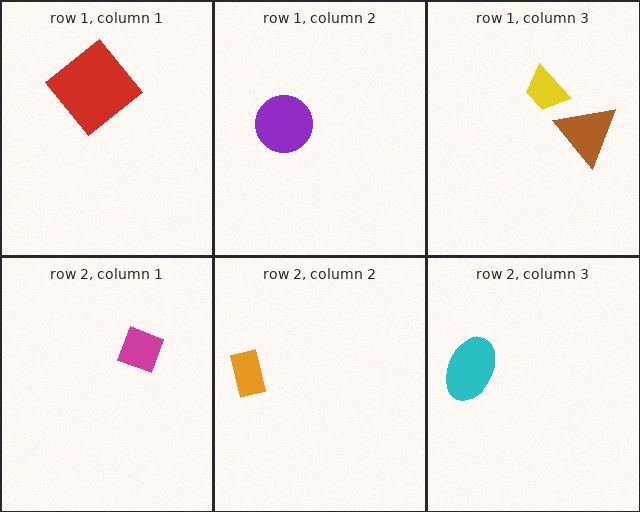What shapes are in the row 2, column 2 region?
The orange rectangle.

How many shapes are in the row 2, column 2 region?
1.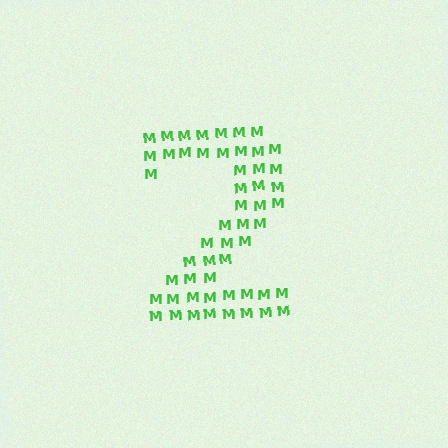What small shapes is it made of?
It is made of small letter M's.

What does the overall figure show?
The overall figure shows the digit 2.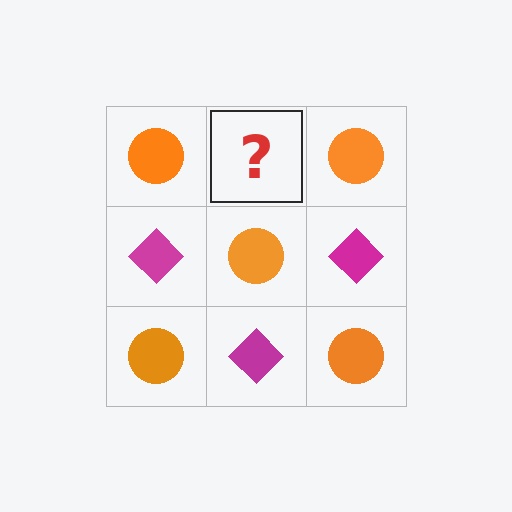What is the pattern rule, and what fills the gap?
The rule is that it alternates orange circle and magenta diamond in a checkerboard pattern. The gap should be filled with a magenta diamond.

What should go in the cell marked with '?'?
The missing cell should contain a magenta diamond.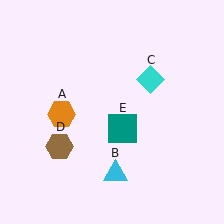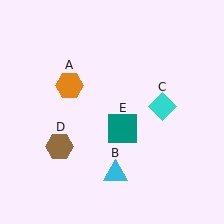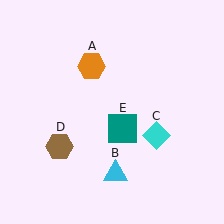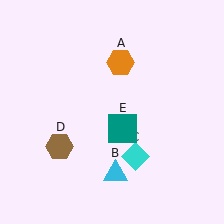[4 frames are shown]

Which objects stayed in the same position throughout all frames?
Cyan triangle (object B) and brown hexagon (object D) and teal square (object E) remained stationary.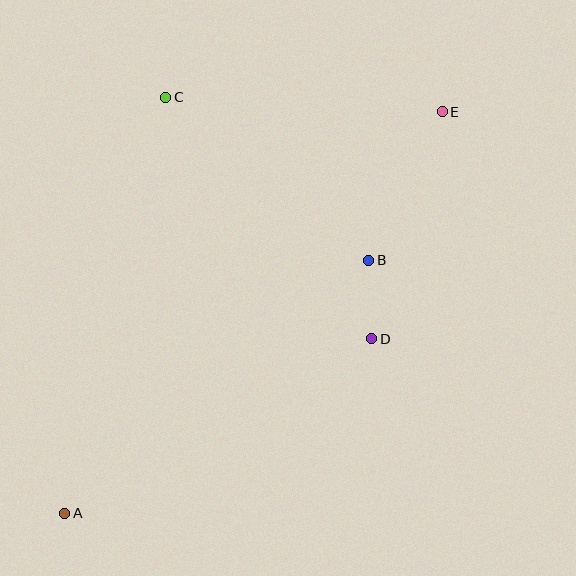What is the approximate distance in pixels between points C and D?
The distance between C and D is approximately 317 pixels.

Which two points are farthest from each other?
Points A and E are farthest from each other.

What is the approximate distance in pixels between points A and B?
The distance between A and B is approximately 396 pixels.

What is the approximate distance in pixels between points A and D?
The distance between A and D is approximately 353 pixels.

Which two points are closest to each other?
Points B and D are closest to each other.